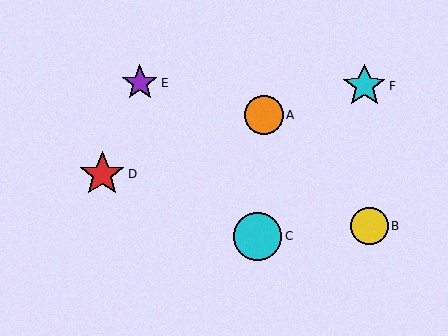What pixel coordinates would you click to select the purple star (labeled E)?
Click at (140, 83) to select the purple star E.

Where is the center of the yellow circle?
The center of the yellow circle is at (370, 226).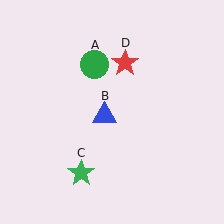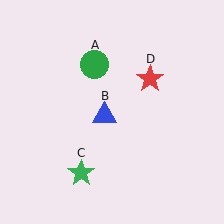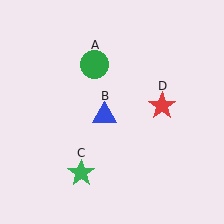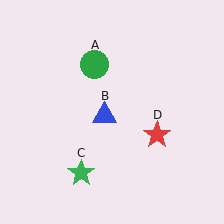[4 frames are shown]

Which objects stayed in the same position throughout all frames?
Green circle (object A) and blue triangle (object B) and green star (object C) remained stationary.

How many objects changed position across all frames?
1 object changed position: red star (object D).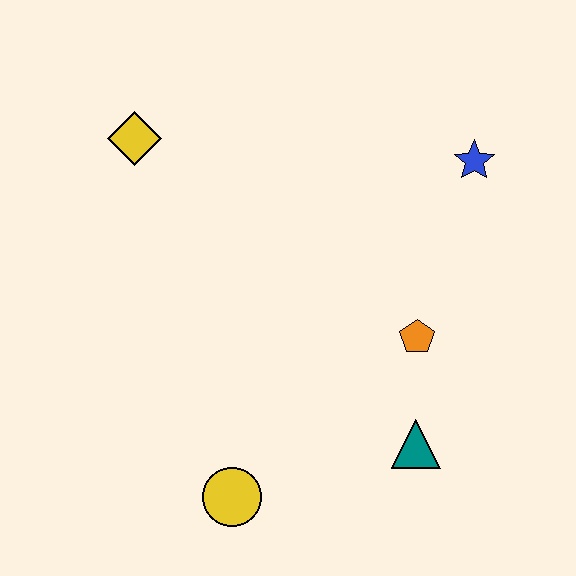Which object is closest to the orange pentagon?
The teal triangle is closest to the orange pentagon.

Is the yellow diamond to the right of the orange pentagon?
No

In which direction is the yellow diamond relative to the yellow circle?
The yellow diamond is above the yellow circle.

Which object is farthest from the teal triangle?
The yellow diamond is farthest from the teal triangle.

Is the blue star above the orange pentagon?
Yes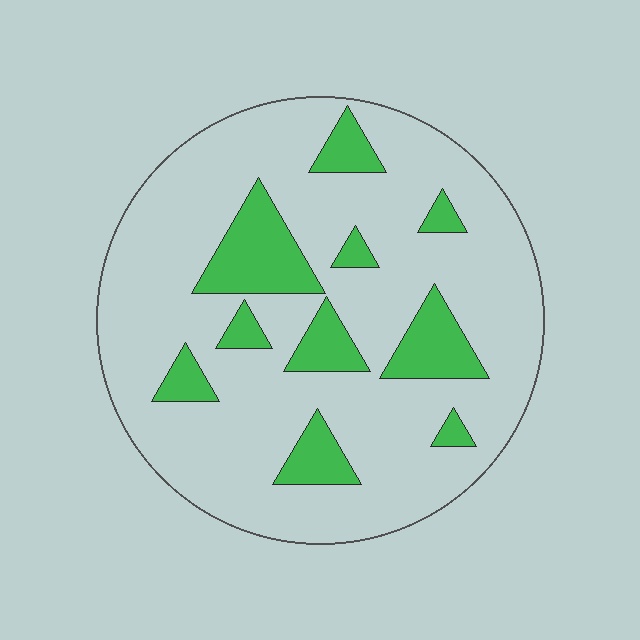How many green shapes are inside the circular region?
10.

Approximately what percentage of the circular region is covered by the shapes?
Approximately 20%.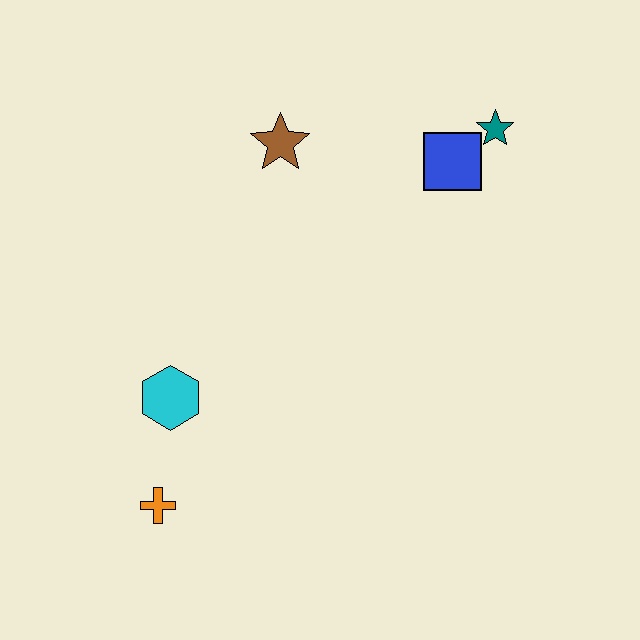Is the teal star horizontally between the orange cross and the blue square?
No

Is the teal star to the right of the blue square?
Yes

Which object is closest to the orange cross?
The cyan hexagon is closest to the orange cross.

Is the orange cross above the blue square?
No